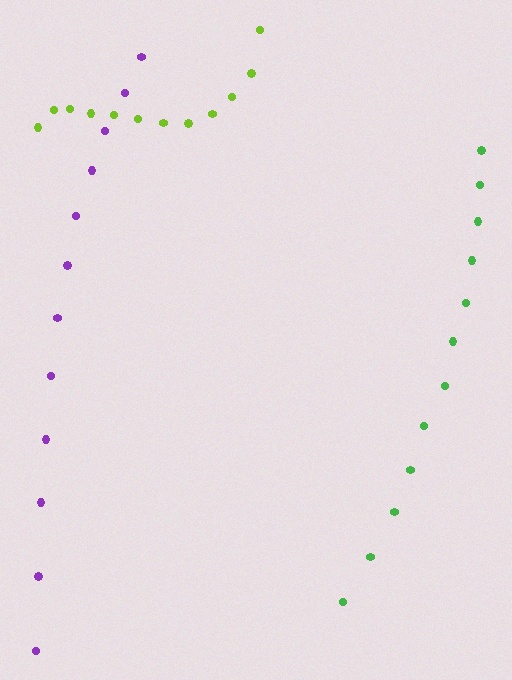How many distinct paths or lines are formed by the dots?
There are 3 distinct paths.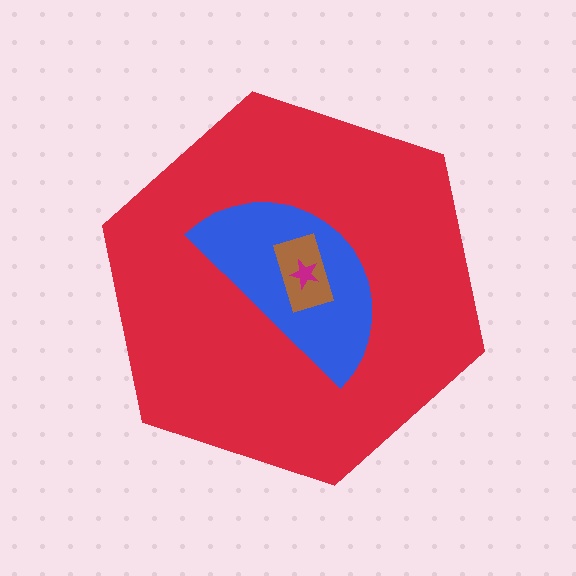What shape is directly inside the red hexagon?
The blue semicircle.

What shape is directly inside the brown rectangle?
The magenta star.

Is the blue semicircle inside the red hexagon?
Yes.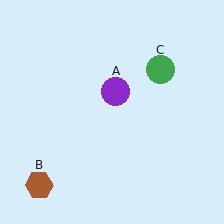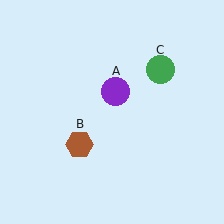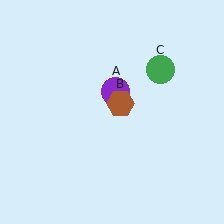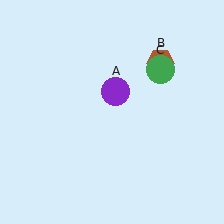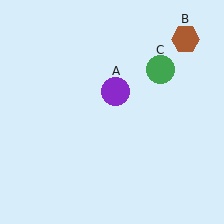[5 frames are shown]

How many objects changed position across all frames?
1 object changed position: brown hexagon (object B).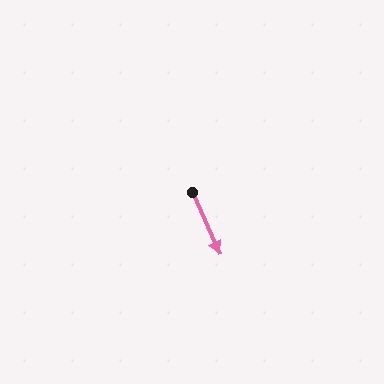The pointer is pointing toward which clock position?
Roughly 5 o'clock.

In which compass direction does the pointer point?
Southeast.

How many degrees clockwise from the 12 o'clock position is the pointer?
Approximately 156 degrees.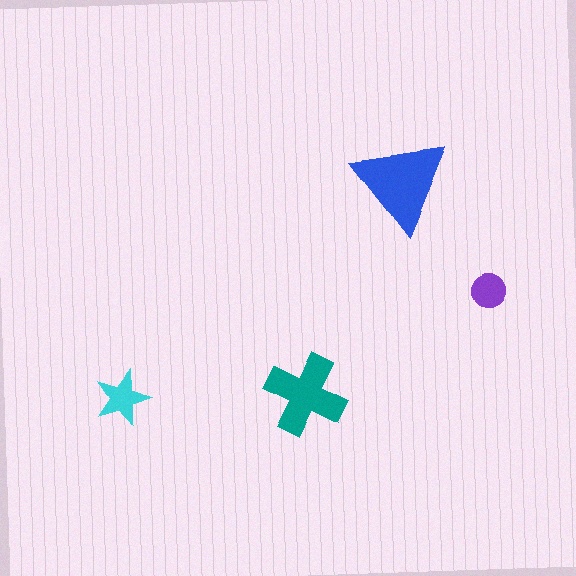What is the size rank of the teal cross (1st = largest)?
2nd.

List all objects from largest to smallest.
The blue triangle, the teal cross, the cyan star, the purple circle.